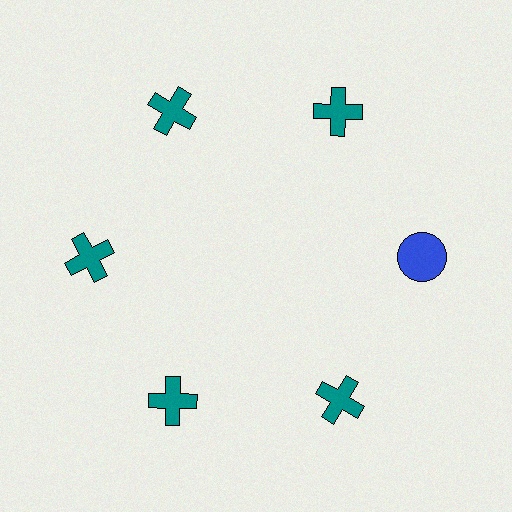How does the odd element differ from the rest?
It differs in both color (blue instead of teal) and shape (circle instead of cross).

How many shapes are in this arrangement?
There are 6 shapes arranged in a ring pattern.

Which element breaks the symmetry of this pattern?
The blue circle at roughly the 3 o'clock position breaks the symmetry. All other shapes are teal crosses.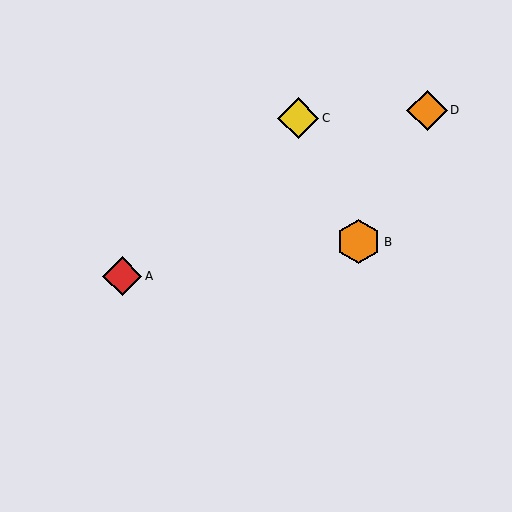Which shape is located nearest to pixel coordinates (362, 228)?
The orange hexagon (labeled B) at (359, 242) is nearest to that location.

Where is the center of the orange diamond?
The center of the orange diamond is at (427, 110).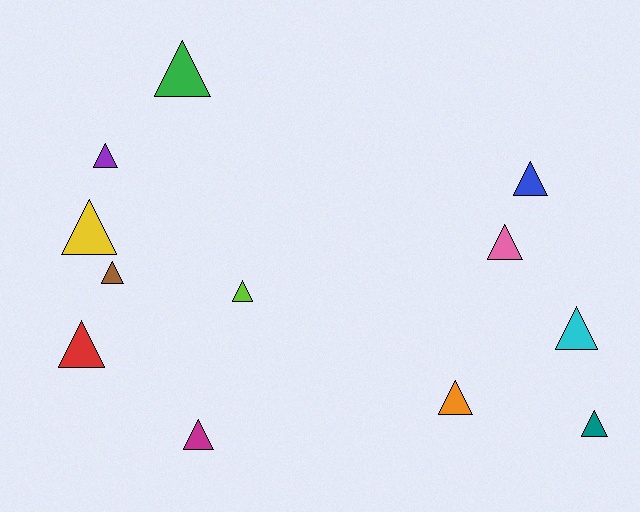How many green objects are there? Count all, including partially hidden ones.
There is 1 green object.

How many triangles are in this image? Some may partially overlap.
There are 12 triangles.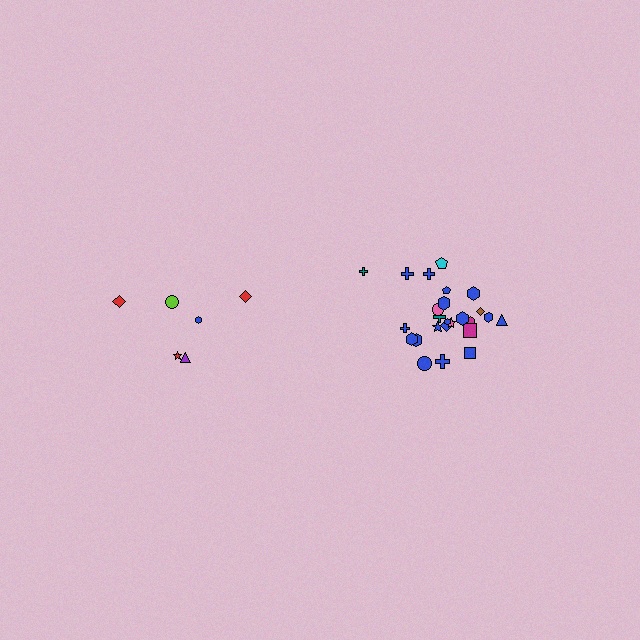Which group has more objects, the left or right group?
The right group.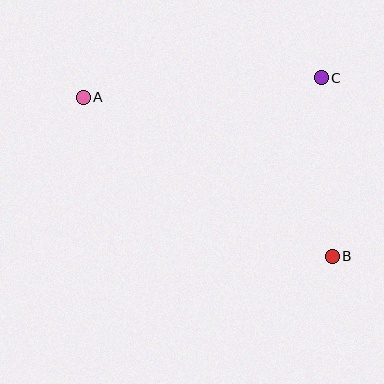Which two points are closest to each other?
Points B and C are closest to each other.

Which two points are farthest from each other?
Points A and B are farthest from each other.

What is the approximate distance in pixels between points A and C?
The distance between A and C is approximately 239 pixels.